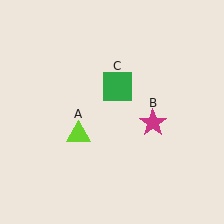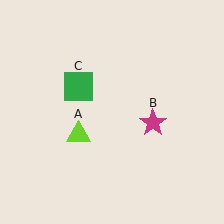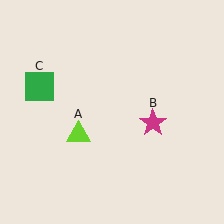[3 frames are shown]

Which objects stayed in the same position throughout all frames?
Lime triangle (object A) and magenta star (object B) remained stationary.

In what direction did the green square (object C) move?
The green square (object C) moved left.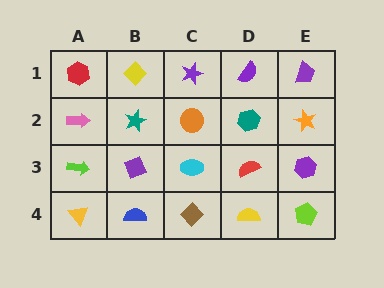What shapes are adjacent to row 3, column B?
A teal star (row 2, column B), a blue semicircle (row 4, column B), a lime arrow (row 3, column A), a cyan ellipse (row 3, column C).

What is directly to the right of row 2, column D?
An orange star.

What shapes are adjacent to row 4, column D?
A red semicircle (row 3, column D), a brown diamond (row 4, column C), a lime pentagon (row 4, column E).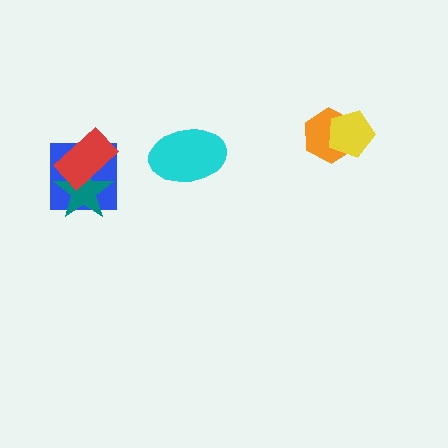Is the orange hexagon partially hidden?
Yes, it is partially covered by another shape.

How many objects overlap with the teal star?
2 objects overlap with the teal star.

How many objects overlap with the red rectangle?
2 objects overlap with the red rectangle.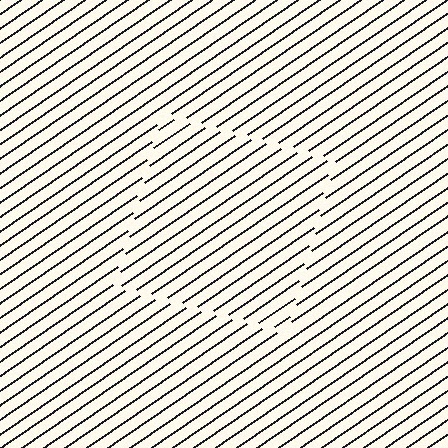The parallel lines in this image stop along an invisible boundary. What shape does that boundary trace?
An illusory square. The interior of the shape contains the same grating, shifted by half a period — the contour is defined by the phase discontinuity where line-ends from the inner and outer gratings abut.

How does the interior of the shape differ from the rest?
The interior of the shape contains the same grating, shifted by half a period — the contour is defined by the phase discontinuity where line-ends from the inner and outer gratings abut.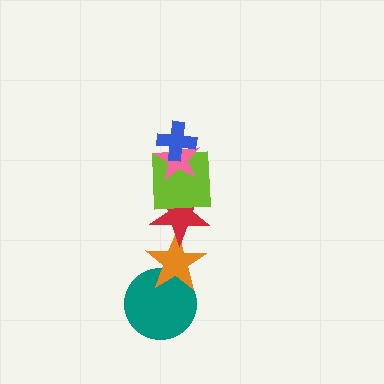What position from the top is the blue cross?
The blue cross is 1st from the top.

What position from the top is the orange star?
The orange star is 5th from the top.